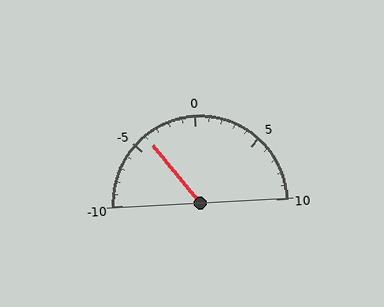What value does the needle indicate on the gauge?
The needle indicates approximately -4.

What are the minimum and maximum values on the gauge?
The gauge ranges from -10 to 10.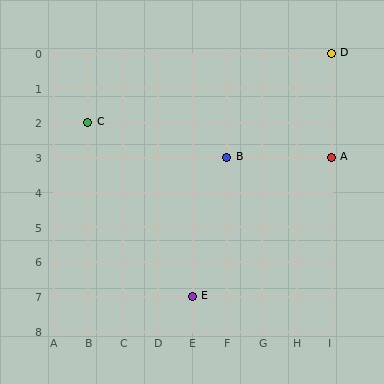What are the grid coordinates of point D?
Point D is at grid coordinates (I, 0).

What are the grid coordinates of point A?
Point A is at grid coordinates (I, 3).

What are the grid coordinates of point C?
Point C is at grid coordinates (B, 2).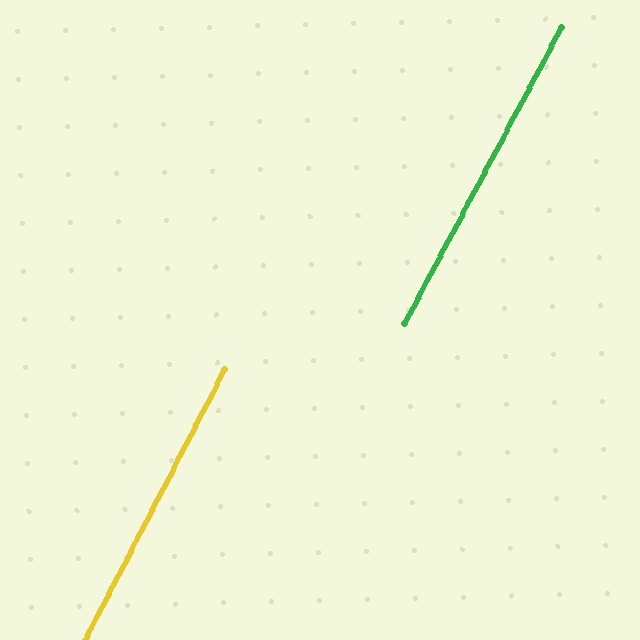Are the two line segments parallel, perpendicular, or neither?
Parallel — their directions differ by only 0.6°.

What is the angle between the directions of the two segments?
Approximately 1 degree.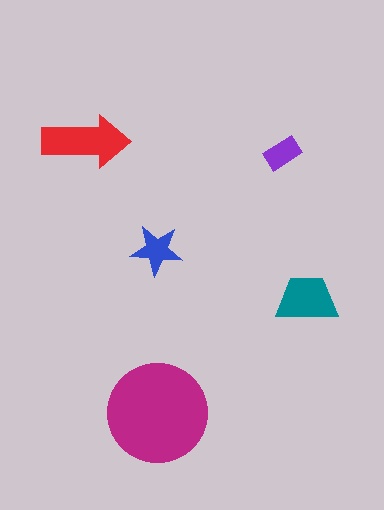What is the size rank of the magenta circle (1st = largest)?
1st.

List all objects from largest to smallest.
The magenta circle, the red arrow, the teal trapezoid, the blue star, the purple rectangle.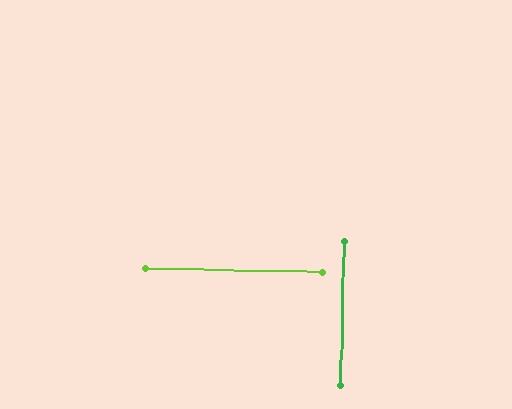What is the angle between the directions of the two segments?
Approximately 90 degrees.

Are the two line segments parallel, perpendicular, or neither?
Perpendicular — they meet at approximately 90°.